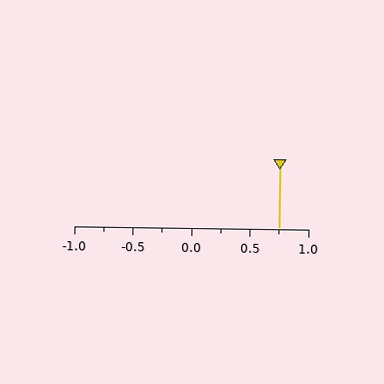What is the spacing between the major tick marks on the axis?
The major ticks are spaced 0.5 apart.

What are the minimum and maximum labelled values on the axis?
The axis runs from -1.0 to 1.0.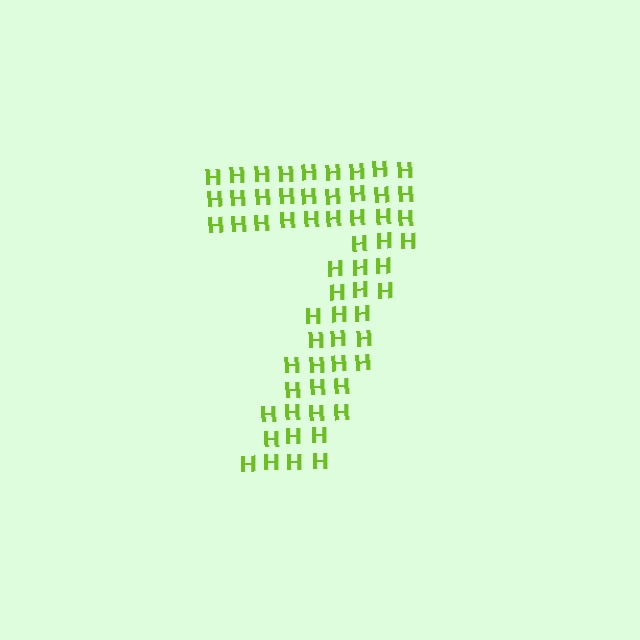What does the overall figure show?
The overall figure shows the digit 7.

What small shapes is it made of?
It is made of small letter H's.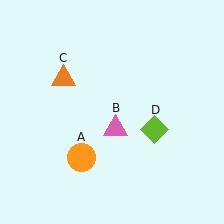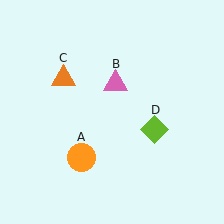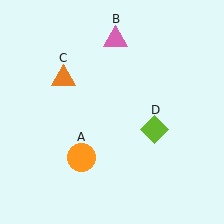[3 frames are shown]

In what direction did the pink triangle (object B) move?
The pink triangle (object B) moved up.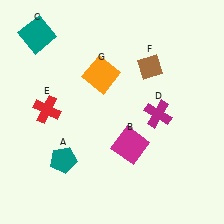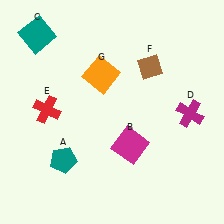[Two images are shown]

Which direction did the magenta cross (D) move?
The magenta cross (D) moved right.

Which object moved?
The magenta cross (D) moved right.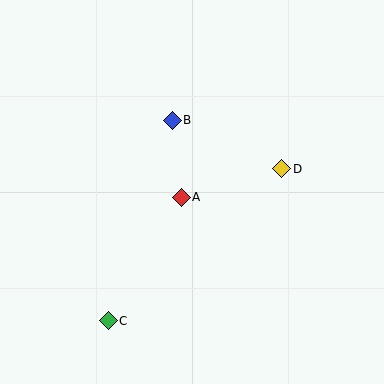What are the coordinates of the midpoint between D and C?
The midpoint between D and C is at (195, 245).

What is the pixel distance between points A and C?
The distance between A and C is 143 pixels.